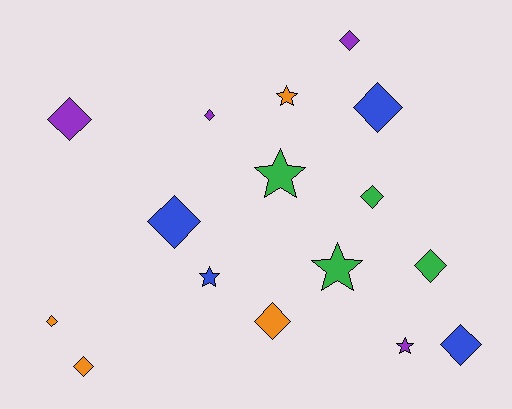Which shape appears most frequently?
Diamond, with 11 objects.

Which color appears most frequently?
Purple, with 4 objects.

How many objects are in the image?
There are 16 objects.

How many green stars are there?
There are 2 green stars.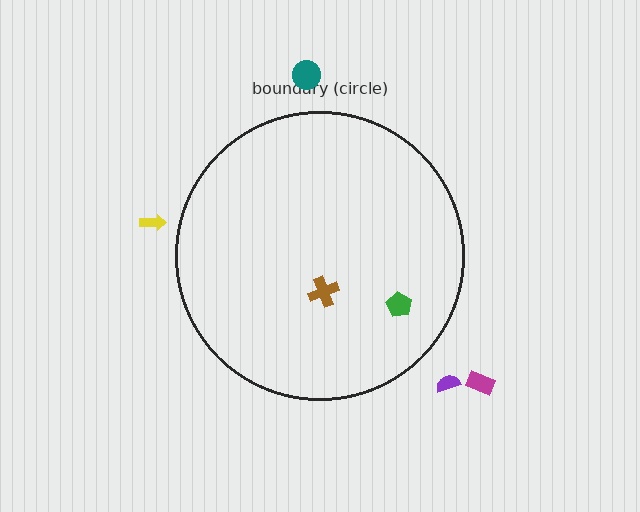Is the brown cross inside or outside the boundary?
Inside.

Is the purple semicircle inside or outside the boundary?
Outside.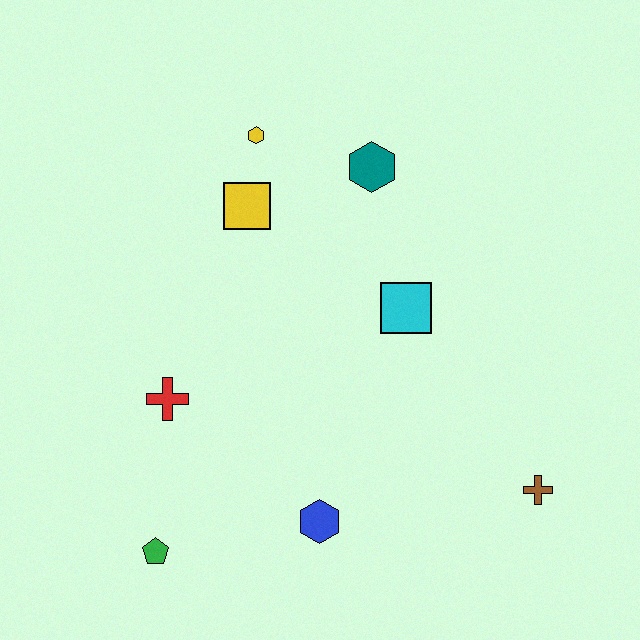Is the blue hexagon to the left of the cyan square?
Yes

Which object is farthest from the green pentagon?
The teal hexagon is farthest from the green pentagon.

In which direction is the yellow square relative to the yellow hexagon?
The yellow square is below the yellow hexagon.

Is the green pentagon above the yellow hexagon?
No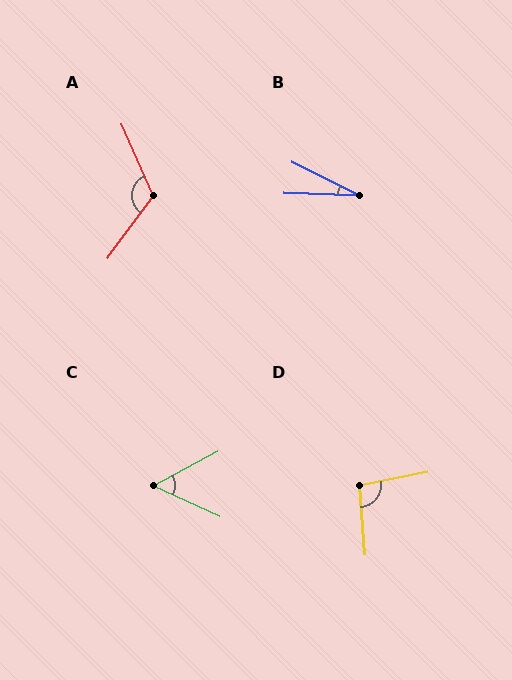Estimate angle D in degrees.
Approximately 97 degrees.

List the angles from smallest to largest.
B (24°), C (53°), D (97°), A (120°).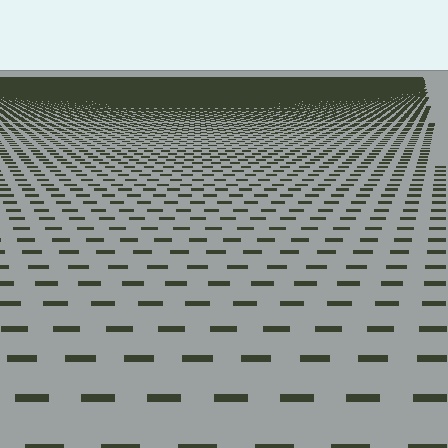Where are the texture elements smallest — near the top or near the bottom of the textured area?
Near the top.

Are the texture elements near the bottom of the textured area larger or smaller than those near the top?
Larger. Near the bottom, elements are closer to the viewer and appear at a bigger on-screen size.